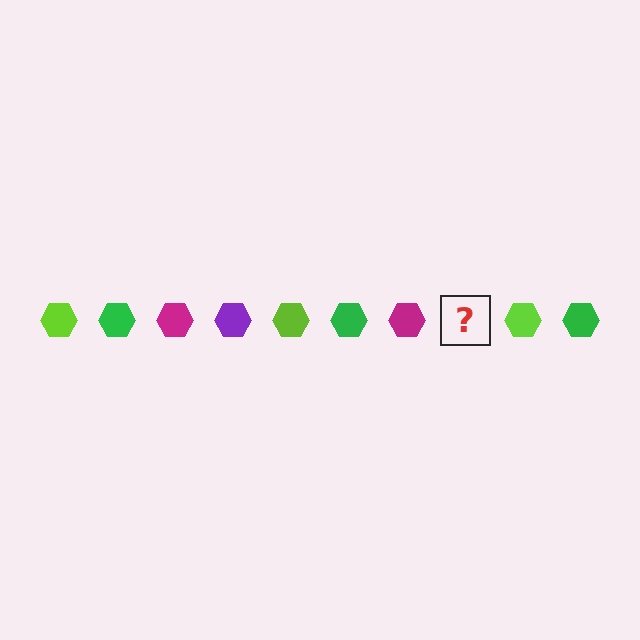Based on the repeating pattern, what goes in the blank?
The blank should be a purple hexagon.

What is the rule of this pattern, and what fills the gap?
The rule is that the pattern cycles through lime, green, magenta, purple hexagons. The gap should be filled with a purple hexagon.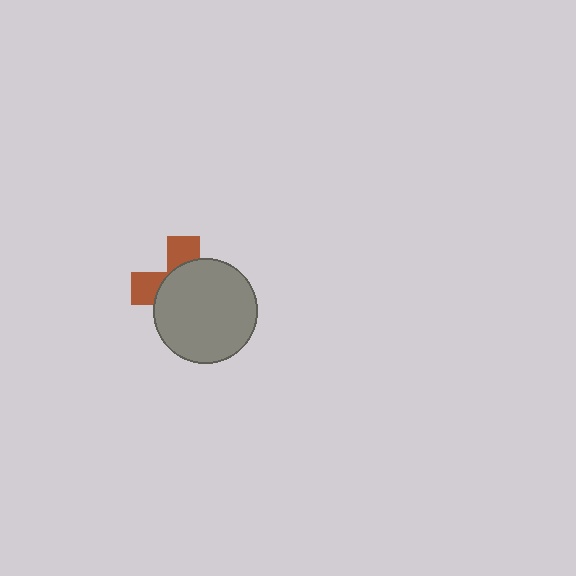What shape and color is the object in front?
The object in front is a gray circle.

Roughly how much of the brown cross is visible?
A small part of it is visible (roughly 32%).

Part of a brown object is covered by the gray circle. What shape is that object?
It is a cross.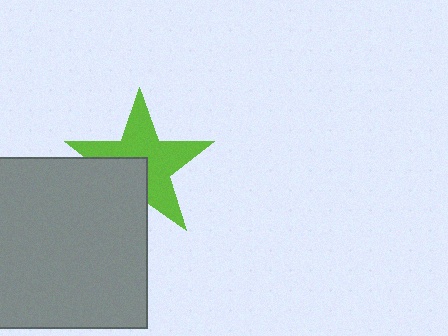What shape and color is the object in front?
The object in front is a gray square.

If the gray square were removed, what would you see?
You would see the complete lime star.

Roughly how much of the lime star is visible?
Most of it is visible (roughly 67%).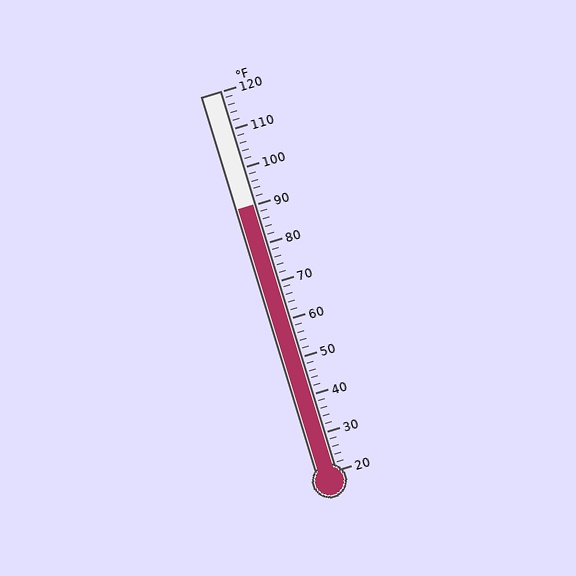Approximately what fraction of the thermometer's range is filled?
The thermometer is filled to approximately 70% of its range.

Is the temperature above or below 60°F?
The temperature is above 60°F.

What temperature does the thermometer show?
The thermometer shows approximately 90°F.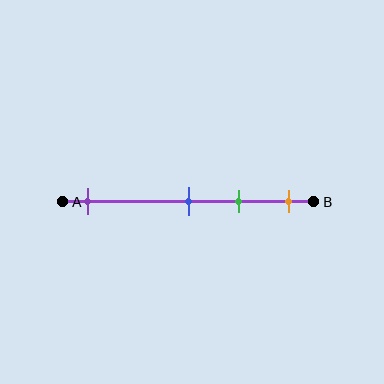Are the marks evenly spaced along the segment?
No, the marks are not evenly spaced.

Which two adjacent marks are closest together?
The blue and green marks are the closest adjacent pair.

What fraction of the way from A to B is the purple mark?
The purple mark is approximately 10% (0.1) of the way from A to B.